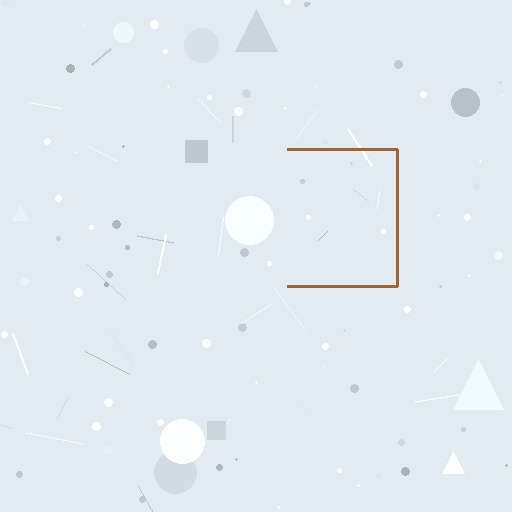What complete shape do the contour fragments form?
The contour fragments form a square.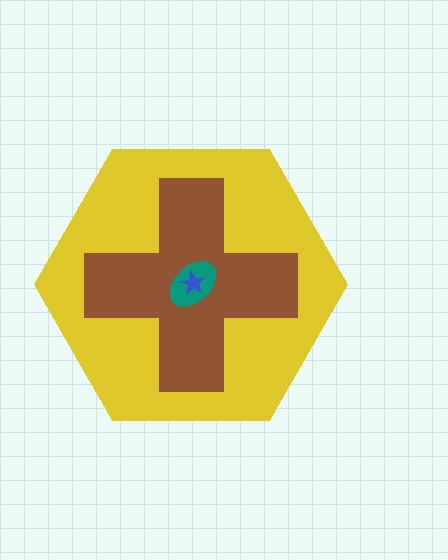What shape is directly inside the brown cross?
The teal ellipse.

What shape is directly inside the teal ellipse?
The blue star.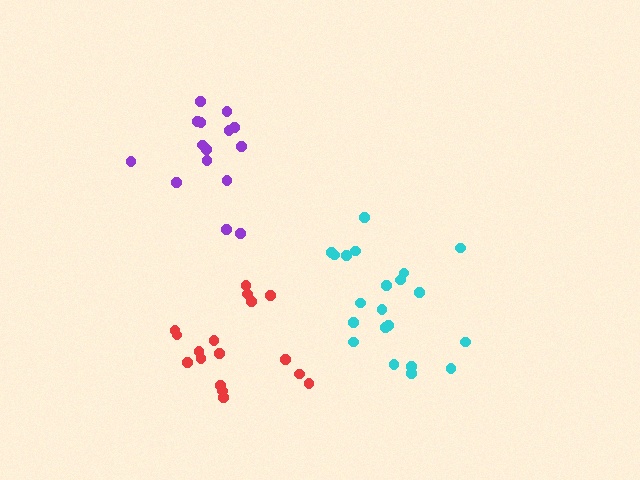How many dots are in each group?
Group 1: 17 dots, Group 2: 15 dots, Group 3: 21 dots (53 total).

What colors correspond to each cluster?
The clusters are colored: red, purple, cyan.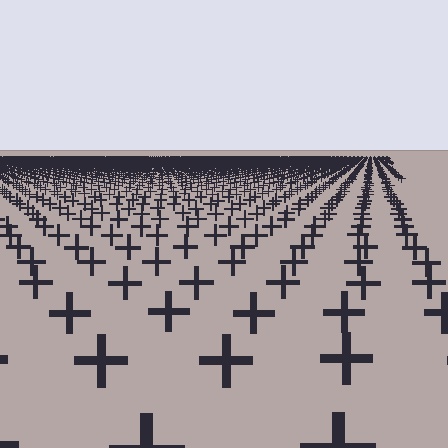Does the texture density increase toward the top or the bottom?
Density increases toward the top.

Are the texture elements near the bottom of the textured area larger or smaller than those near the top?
Larger. Near the bottom, elements are closer to the viewer and appear at a bigger on-screen size.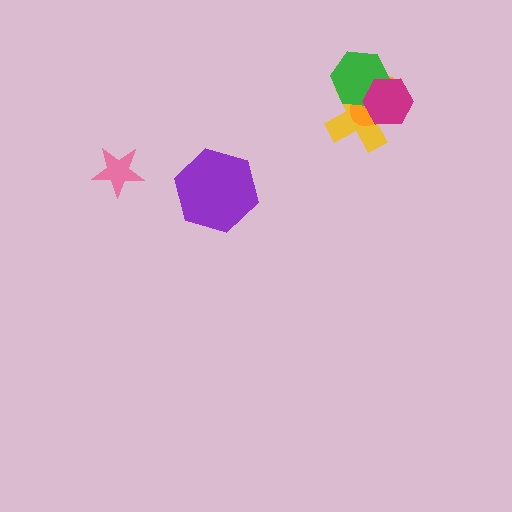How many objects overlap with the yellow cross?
3 objects overlap with the yellow cross.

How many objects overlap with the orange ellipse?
3 objects overlap with the orange ellipse.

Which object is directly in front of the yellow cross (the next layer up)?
The orange ellipse is directly in front of the yellow cross.